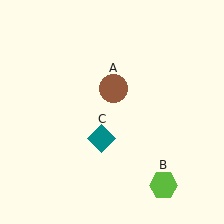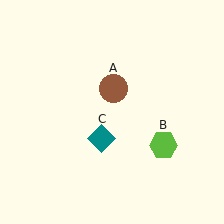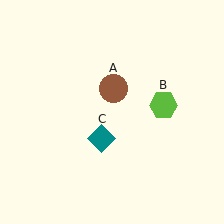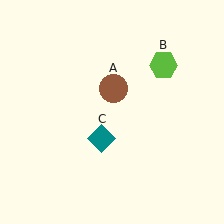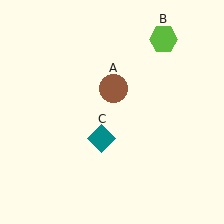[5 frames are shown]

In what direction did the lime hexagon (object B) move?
The lime hexagon (object B) moved up.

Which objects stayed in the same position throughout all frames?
Brown circle (object A) and teal diamond (object C) remained stationary.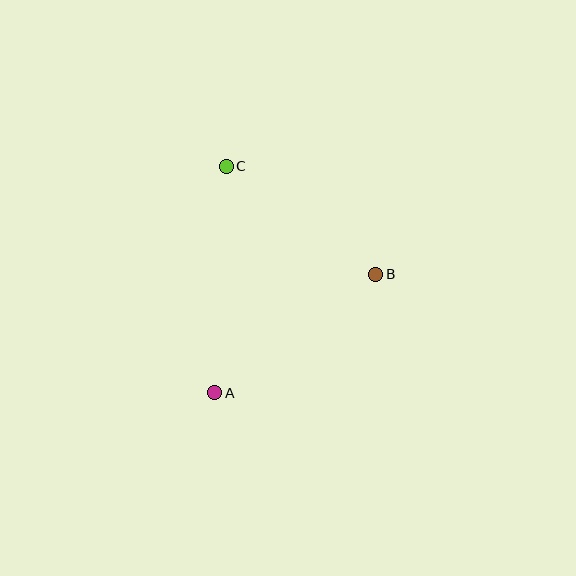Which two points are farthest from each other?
Points A and C are farthest from each other.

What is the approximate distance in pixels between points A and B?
The distance between A and B is approximately 199 pixels.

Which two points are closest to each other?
Points B and C are closest to each other.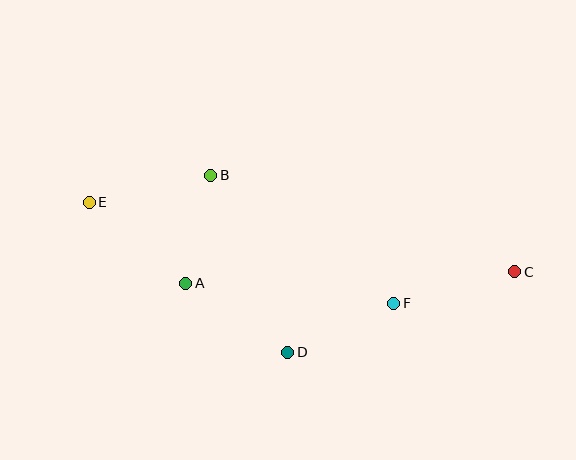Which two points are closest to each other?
Points A and B are closest to each other.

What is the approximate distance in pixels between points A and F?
The distance between A and F is approximately 209 pixels.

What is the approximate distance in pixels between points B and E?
The distance between B and E is approximately 125 pixels.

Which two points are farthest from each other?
Points C and E are farthest from each other.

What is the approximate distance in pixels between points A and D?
The distance between A and D is approximately 123 pixels.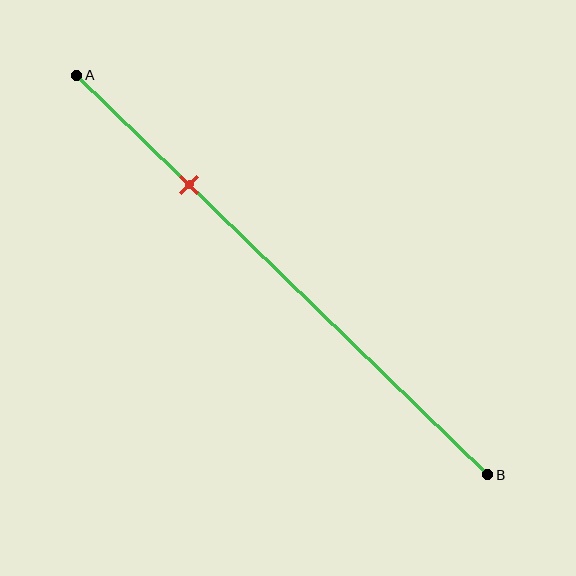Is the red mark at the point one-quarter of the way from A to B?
Yes, the mark is approximately at the one-quarter point.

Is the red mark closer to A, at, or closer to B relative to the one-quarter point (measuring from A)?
The red mark is approximately at the one-quarter point of segment AB.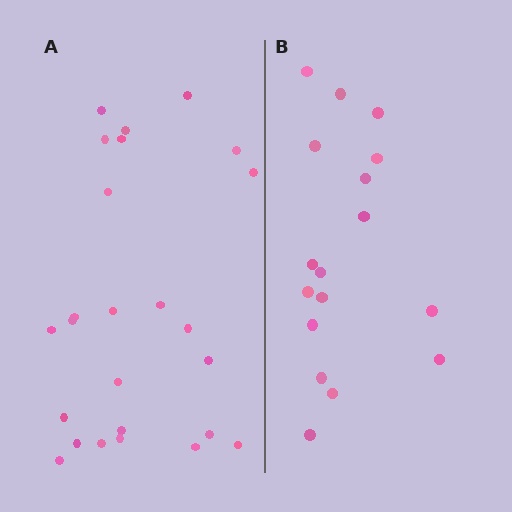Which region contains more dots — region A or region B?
Region A (the left region) has more dots.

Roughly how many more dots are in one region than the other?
Region A has roughly 8 or so more dots than region B.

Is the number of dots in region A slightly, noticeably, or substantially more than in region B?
Region A has substantially more. The ratio is roughly 1.5 to 1.